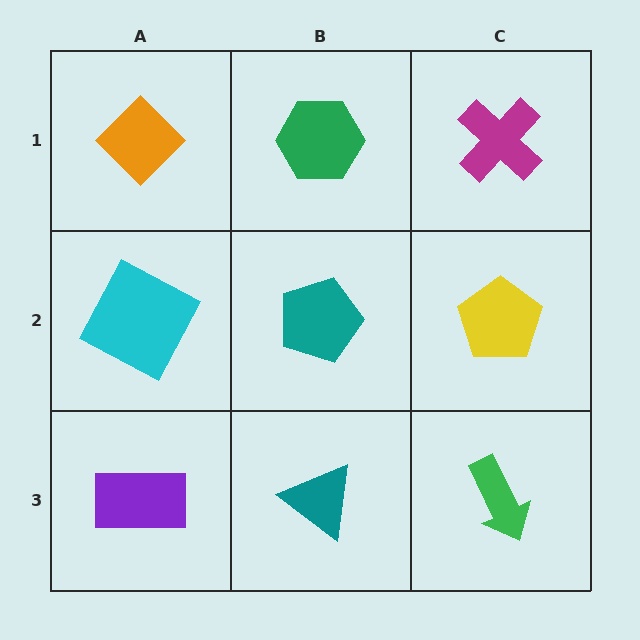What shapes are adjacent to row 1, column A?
A cyan square (row 2, column A), a green hexagon (row 1, column B).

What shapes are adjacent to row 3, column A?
A cyan square (row 2, column A), a teal triangle (row 3, column B).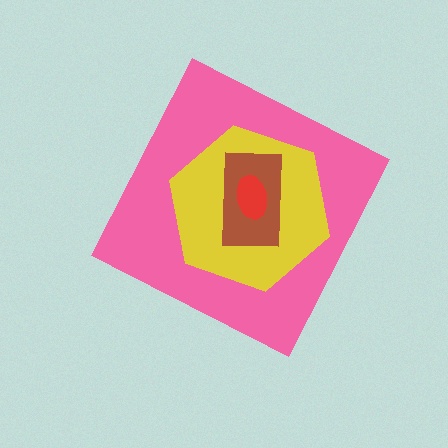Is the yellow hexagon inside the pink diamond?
Yes.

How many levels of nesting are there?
4.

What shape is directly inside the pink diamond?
The yellow hexagon.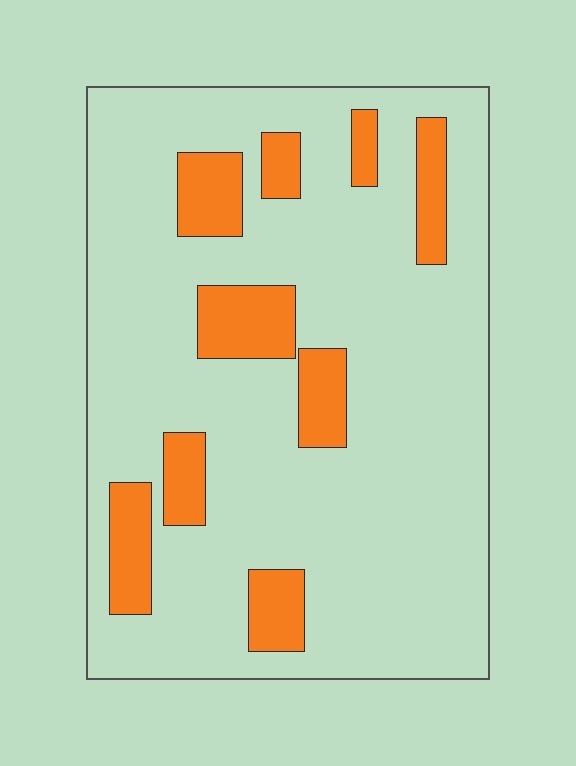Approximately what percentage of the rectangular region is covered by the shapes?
Approximately 15%.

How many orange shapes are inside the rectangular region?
9.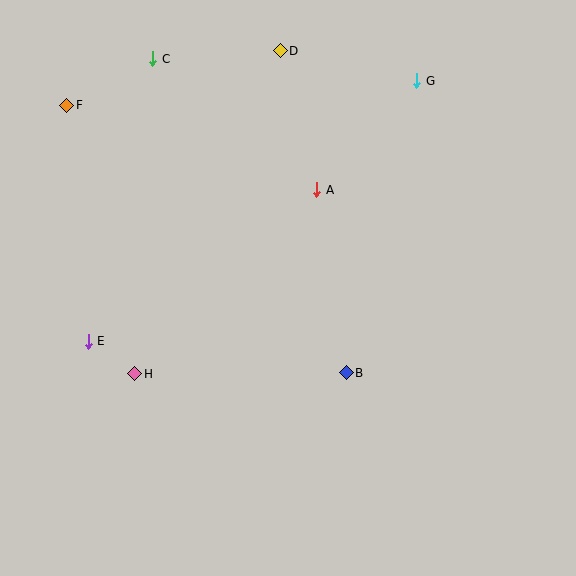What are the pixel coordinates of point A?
Point A is at (317, 190).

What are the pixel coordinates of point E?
Point E is at (88, 342).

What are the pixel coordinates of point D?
Point D is at (280, 51).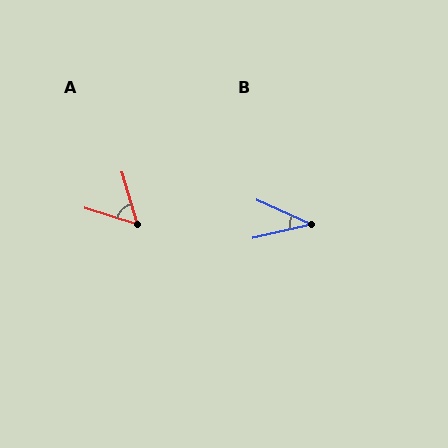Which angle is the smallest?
B, at approximately 37 degrees.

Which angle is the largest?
A, at approximately 56 degrees.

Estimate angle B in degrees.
Approximately 37 degrees.